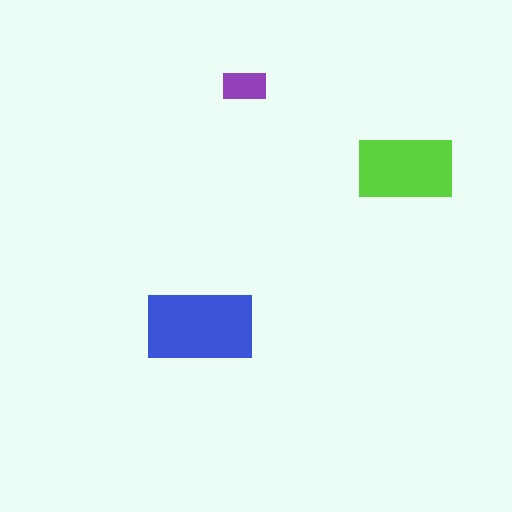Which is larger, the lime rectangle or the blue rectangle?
The blue one.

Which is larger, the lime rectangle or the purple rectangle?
The lime one.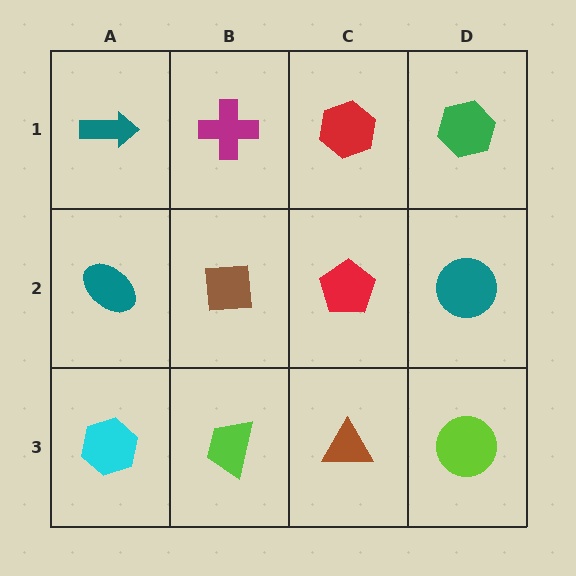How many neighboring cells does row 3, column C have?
3.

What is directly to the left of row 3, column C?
A lime trapezoid.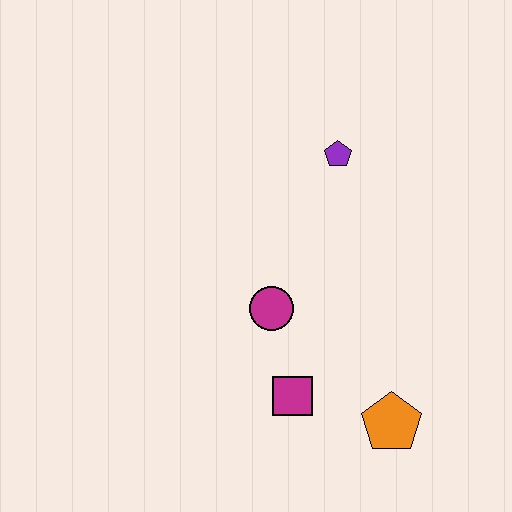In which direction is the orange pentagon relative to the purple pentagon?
The orange pentagon is below the purple pentagon.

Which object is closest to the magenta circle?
The magenta square is closest to the magenta circle.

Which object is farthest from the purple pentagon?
The orange pentagon is farthest from the purple pentagon.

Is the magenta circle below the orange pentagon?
No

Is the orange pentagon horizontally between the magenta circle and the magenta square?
No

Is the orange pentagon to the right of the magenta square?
Yes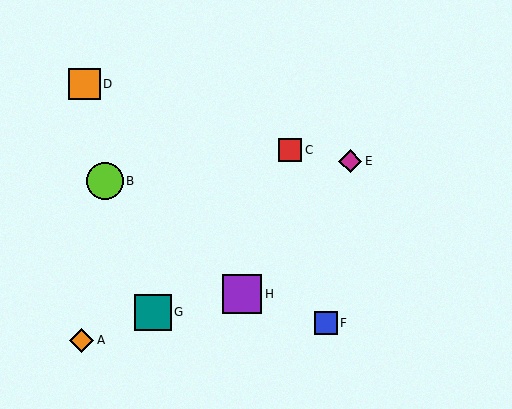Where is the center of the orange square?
The center of the orange square is at (85, 84).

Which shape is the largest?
The purple square (labeled H) is the largest.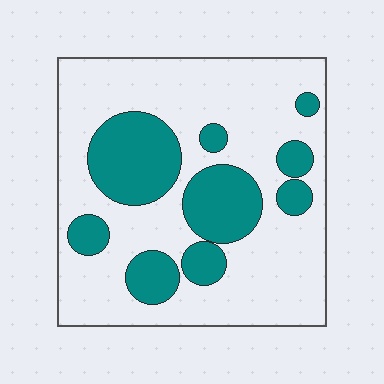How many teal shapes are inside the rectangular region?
9.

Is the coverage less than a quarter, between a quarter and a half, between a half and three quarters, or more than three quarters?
Between a quarter and a half.